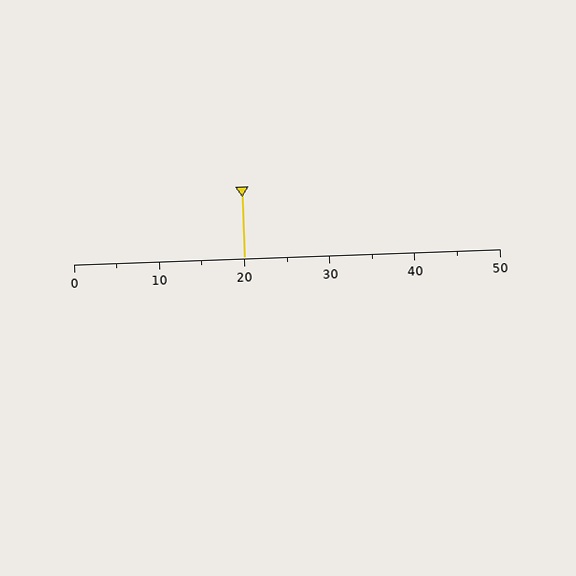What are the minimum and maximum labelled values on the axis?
The axis runs from 0 to 50.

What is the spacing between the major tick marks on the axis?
The major ticks are spaced 10 apart.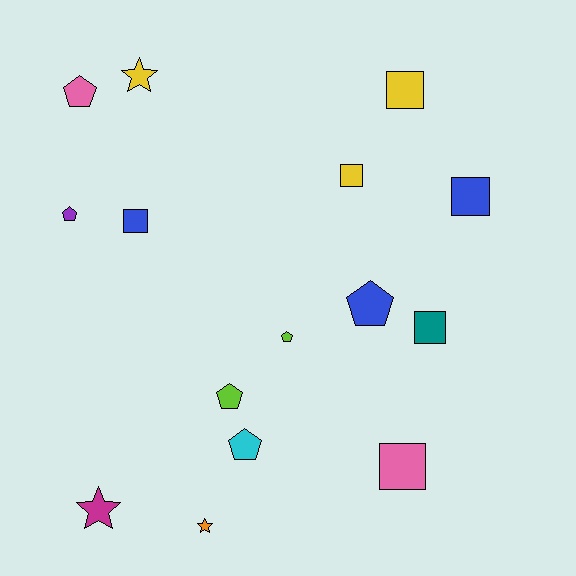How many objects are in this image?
There are 15 objects.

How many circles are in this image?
There are no circles.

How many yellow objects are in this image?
There are 3 yellow objects.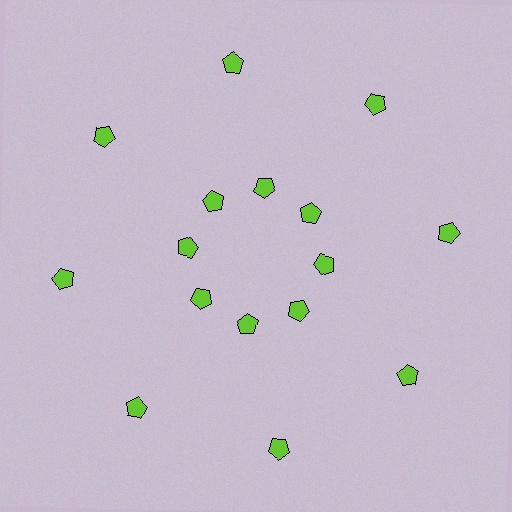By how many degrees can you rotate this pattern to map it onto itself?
The pattern maps onto itself every 45 degrees of rotation.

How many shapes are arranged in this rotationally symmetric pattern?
There are 16 shapes, arranged in 8 groups of 2.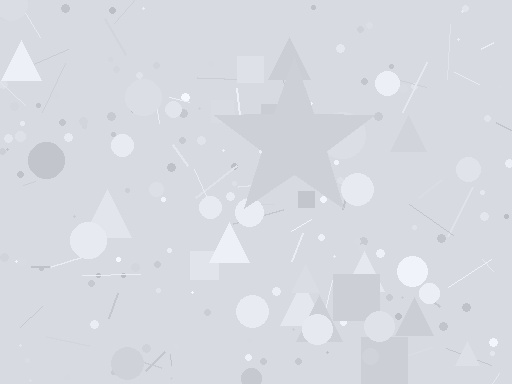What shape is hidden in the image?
A star is hidden in the image.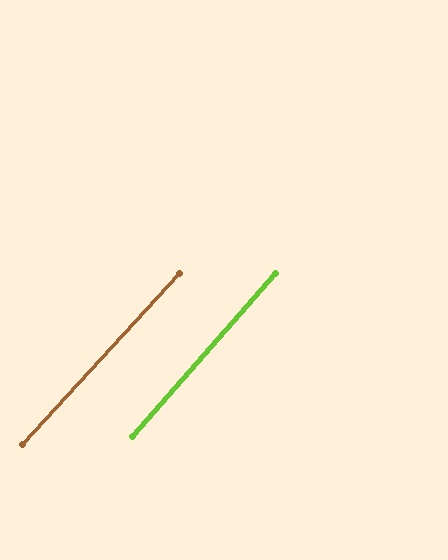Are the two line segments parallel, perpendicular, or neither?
Parallel — their directions differ by only 1.7°.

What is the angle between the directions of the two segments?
Approximately 2 degrees.